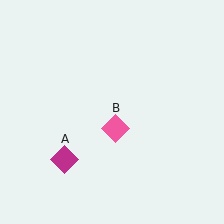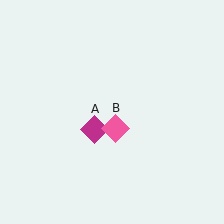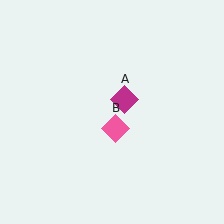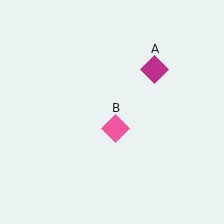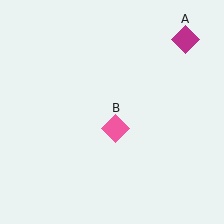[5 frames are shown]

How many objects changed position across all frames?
1 object changed position: magenta diamond (object A).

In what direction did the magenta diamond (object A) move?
The magenta diamond (object A) moved up and to the right.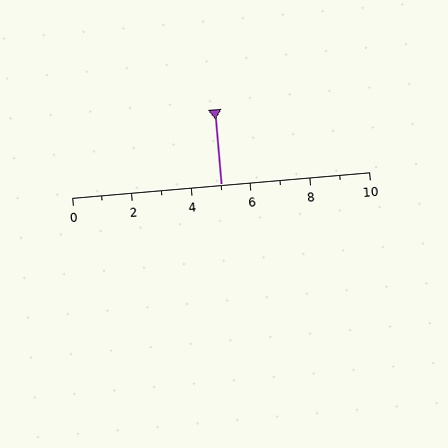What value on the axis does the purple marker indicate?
The marker indicates approximately 5.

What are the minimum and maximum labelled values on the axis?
The axis runs from 0 to 10.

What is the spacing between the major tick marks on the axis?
The major ticks are spaced 2 apart.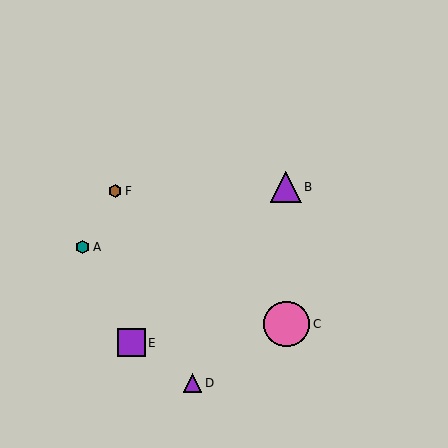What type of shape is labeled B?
Shape B is a purple triangle.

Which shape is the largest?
The pink circle (labeled C) is the largest.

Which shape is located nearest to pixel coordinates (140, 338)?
The purple square (labeled E) at (132, 343) is nearest to that location.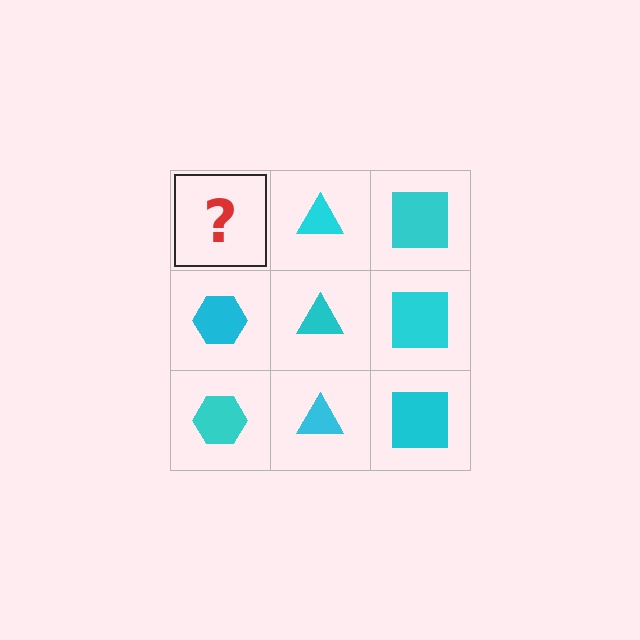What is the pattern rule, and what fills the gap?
The rule is that each column has a consistent shape. The gap should be filled with a cyan hexagon.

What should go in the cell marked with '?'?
The missing cell should contain a cyan hexagon.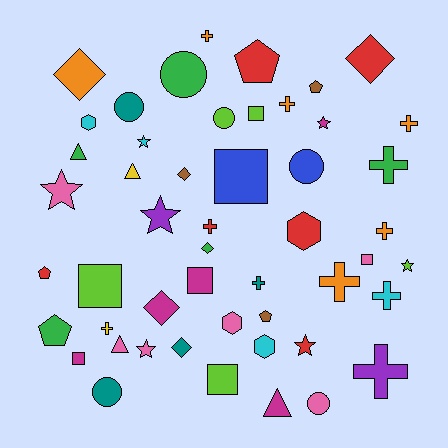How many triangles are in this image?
There are 4 triangles.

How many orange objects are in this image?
There are 6 orange objects.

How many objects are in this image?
There are 50 objects.